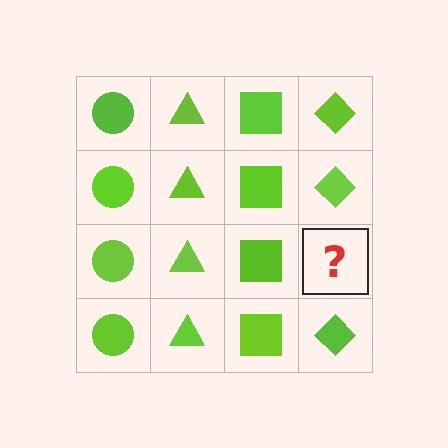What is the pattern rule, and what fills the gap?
The rule is that each column has a consistent shape. The gap should be filled with a lime diamond.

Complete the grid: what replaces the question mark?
The question mark should be replaced with a lime diamond.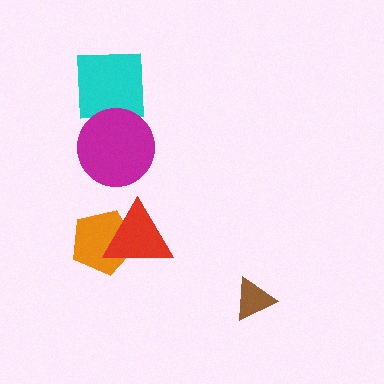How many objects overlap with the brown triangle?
0 objects overlap with the brown triangle.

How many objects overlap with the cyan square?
1 object overlaps with the cyan square.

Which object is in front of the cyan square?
The magenta circle is in front of the cyan square.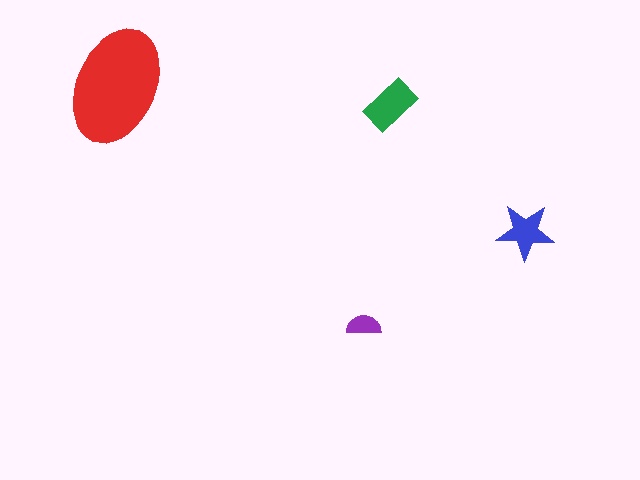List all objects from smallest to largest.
The purple semicircle, the blue star, the green rectangle, the red ellipse.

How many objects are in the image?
There are 4 objects in the image.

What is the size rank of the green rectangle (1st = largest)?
2nd.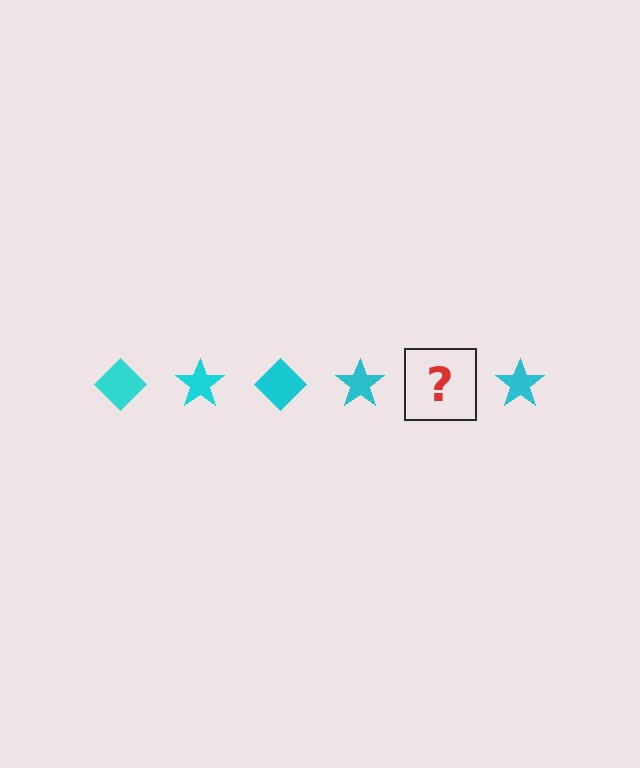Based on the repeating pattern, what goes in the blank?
The blank should be a cyan diamond.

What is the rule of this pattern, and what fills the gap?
The rule is that the pattern cycles through diamond, star shapes in cyan. The gap should be filled with a cyan diamond.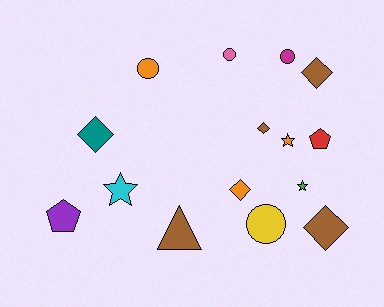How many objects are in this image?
There are 15 objects.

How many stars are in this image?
There are 3 stars.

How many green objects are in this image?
There is 1 green object.